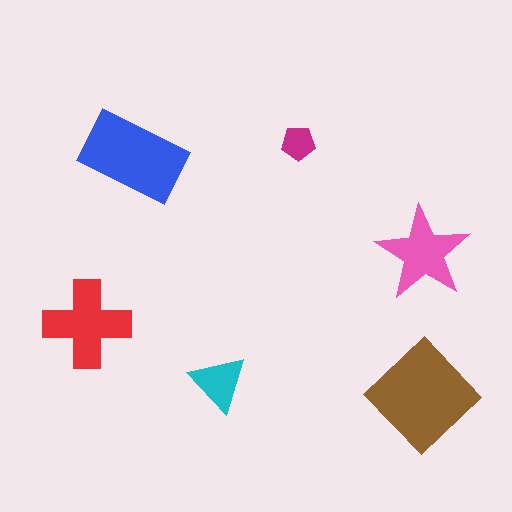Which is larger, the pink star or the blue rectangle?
The blue rectangle.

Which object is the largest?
The brown diamond.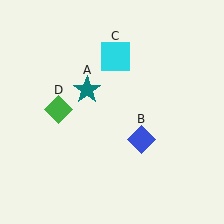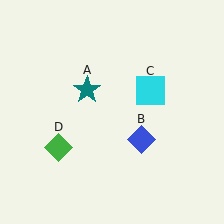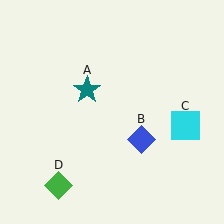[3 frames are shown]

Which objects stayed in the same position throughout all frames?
Teal star (object A) and blue diamond (object B) remained stationary.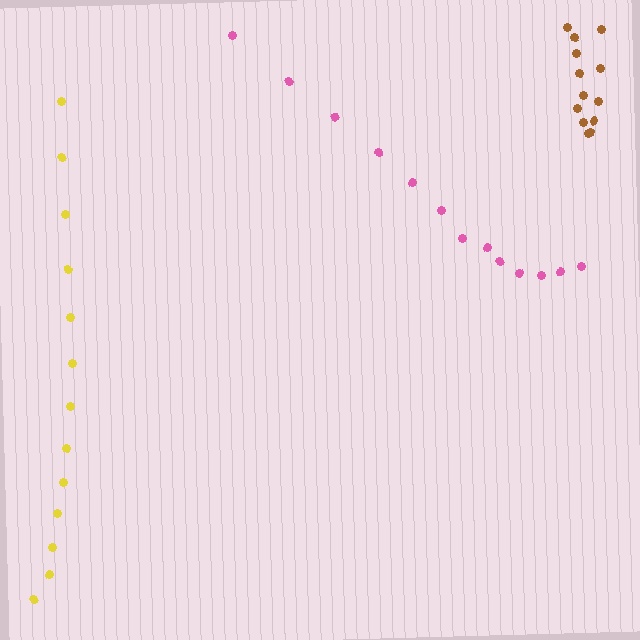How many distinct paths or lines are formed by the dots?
There are 3 distinct paths.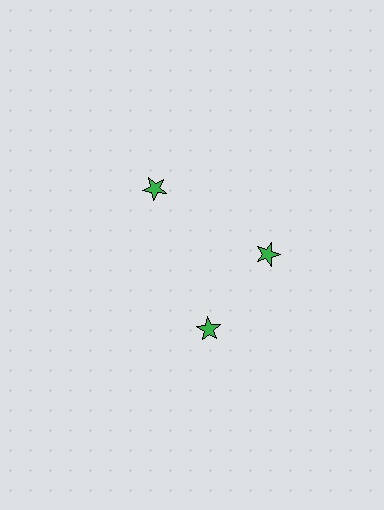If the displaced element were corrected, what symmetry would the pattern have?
It would have 3-fold rotational symmetry — the pattern would map onto itself every 120 degrees.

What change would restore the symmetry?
The symmetry would be restored by rotating it back into even spacing with its neighbors so that all 3 stars sit at equal angles and equal distance from the center.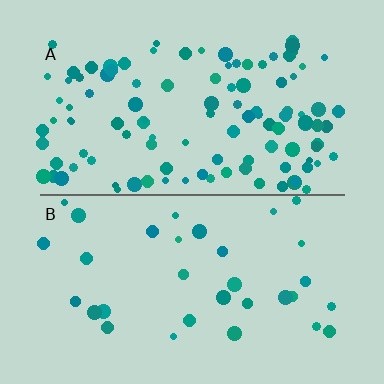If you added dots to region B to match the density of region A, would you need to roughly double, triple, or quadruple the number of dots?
Approximately triple.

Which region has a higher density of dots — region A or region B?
A (the top).